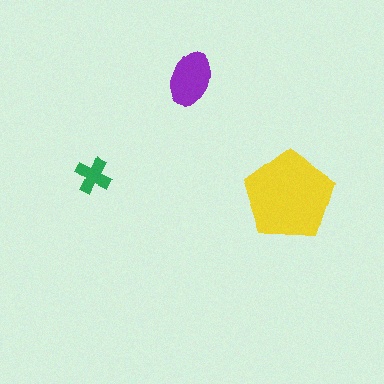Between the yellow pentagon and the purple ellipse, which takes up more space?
The yellow pentagon.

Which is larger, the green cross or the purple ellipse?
The purple ellipse.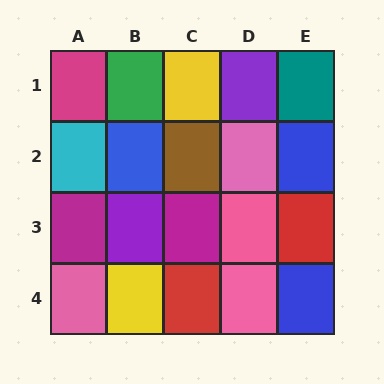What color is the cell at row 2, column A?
Cyan.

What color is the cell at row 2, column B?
Blue.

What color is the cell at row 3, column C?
Magenta.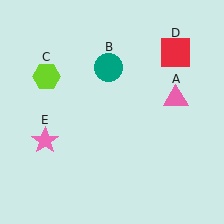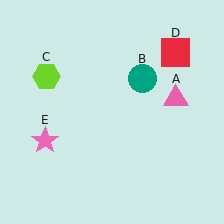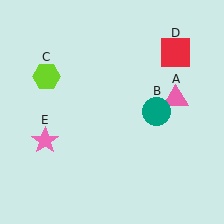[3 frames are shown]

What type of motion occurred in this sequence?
The teal circle (object B) rotated clockwise around the center of the scene.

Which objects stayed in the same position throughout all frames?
Pink triangle (object A) and lime hexagon (object C) and red square (object D) and pink star (object E) remained stationary.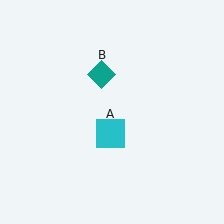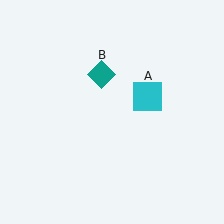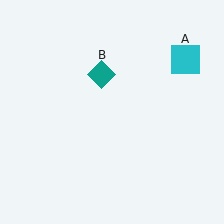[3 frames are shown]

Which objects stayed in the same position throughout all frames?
Teal diamond (object B) remained stationary.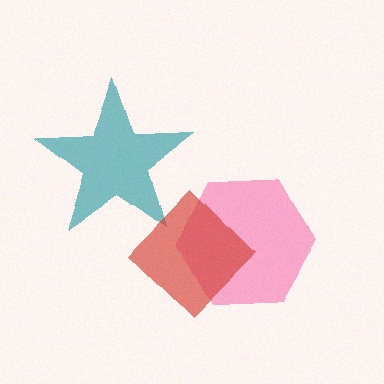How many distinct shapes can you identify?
There are 3 distinct shapes: a teal star, a pink hexagon, a red diamond.